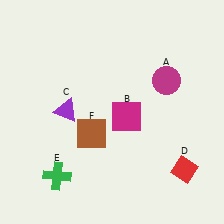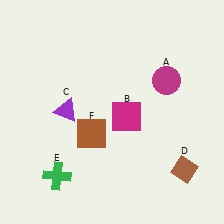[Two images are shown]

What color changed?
The diamond (D) changed from red in Image 1 to brown in Image 2.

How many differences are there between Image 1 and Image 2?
There is 1 difference between the two images.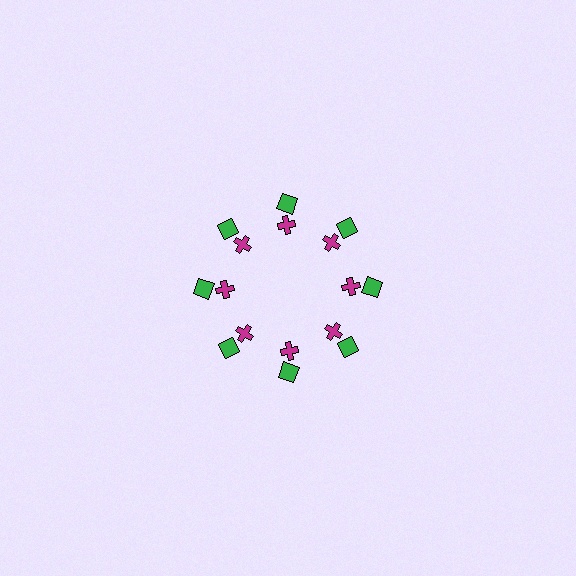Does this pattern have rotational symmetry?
Yes, this pattern has 8-fold rotational symmetry. It looks the same after rotating 45 degrees around the center.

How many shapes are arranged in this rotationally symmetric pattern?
There are 16 shapes, arranged in 8 groups of 2.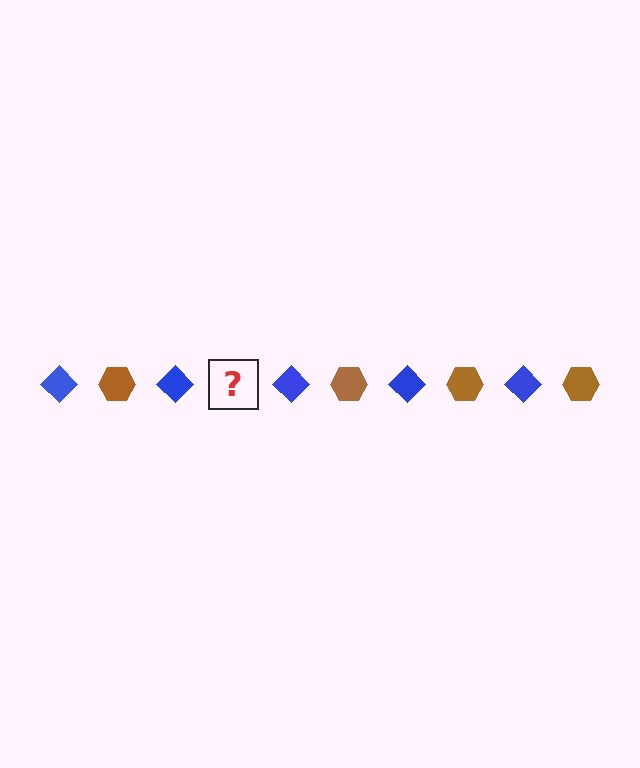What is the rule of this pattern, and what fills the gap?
The rule is that the pattern alternates between blue diamond and brown hexagon. The gap should be filled with a brown hexagon.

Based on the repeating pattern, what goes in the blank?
The blank should be a brown hexagon.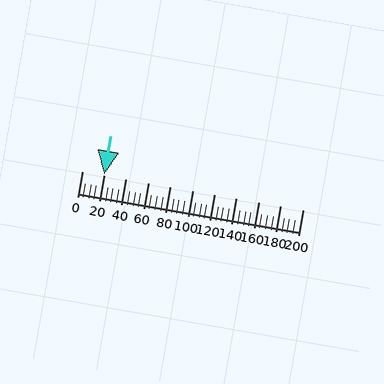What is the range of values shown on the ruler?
The ruler shows values from 0 to 200.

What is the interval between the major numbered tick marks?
The major tick marks are spaced 20 units apart.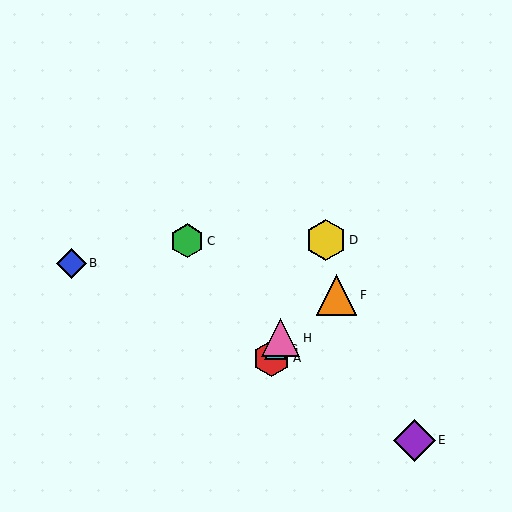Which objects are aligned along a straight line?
Objects A, D, G, H are aligned along a straight line.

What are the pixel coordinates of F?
Object F is at (337, 295).